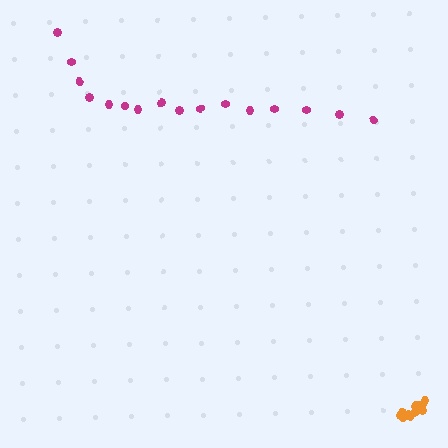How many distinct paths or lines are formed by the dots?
There are 2 distinct paths.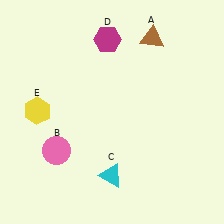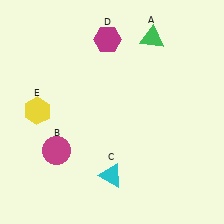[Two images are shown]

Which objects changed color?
A changed from brown to green. B changed from pink to magenta.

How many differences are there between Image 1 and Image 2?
There are 2 differences between the two images.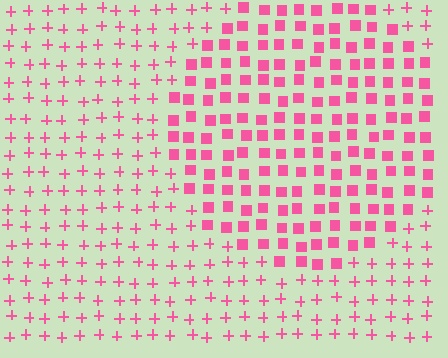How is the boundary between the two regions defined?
The boundary is defined by a change in element shape: squares inside vs. plus signs outside. All elements share the same color and spacing.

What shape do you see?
I see a circle.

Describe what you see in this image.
The image is filled with small pink elements arranged in a uniform grid. A circle-shaped region contains squares, while the surrounding area contains plus signs. The boundary is defined purely by the change in element shape.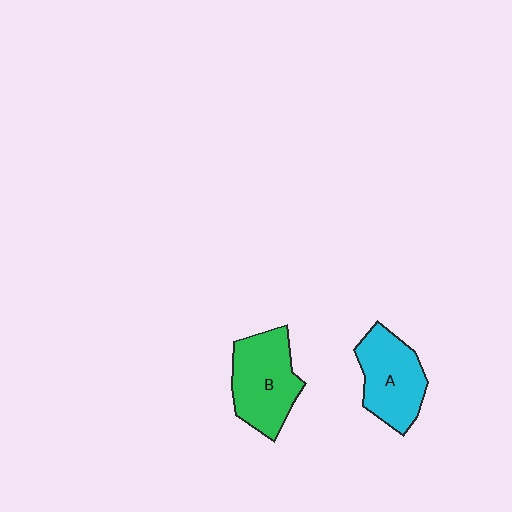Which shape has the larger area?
Shape B (green).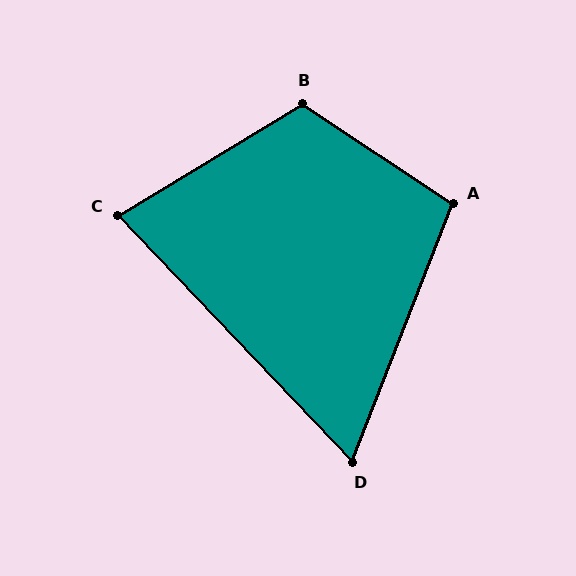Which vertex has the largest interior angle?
B, at approximately 115 degrees.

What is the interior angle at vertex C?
Approximately 78 degrees (acute).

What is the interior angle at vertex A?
Approximately 102 degrees (obtuse).